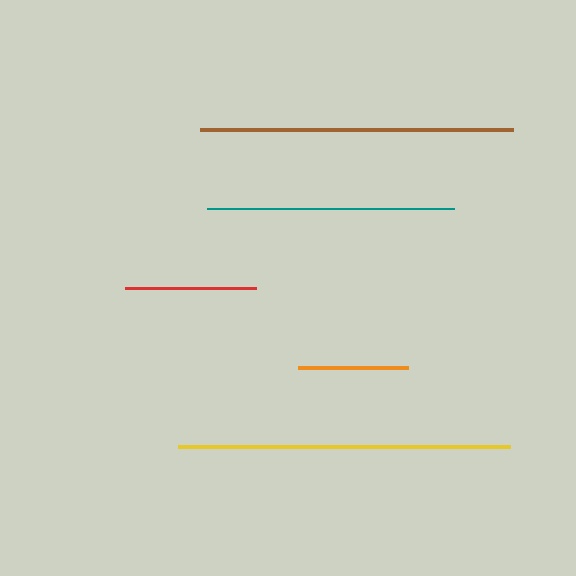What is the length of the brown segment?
The brown segment is approximately 314 pixels long.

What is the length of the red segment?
The red segment is approximately 131 pixels long.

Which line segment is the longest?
The yellow line is the longest at approximately 332 pixels.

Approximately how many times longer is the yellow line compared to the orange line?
The yellow line is approximately 3.0 times the length of the orange line.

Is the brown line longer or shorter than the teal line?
The brown line is longer than the teal line.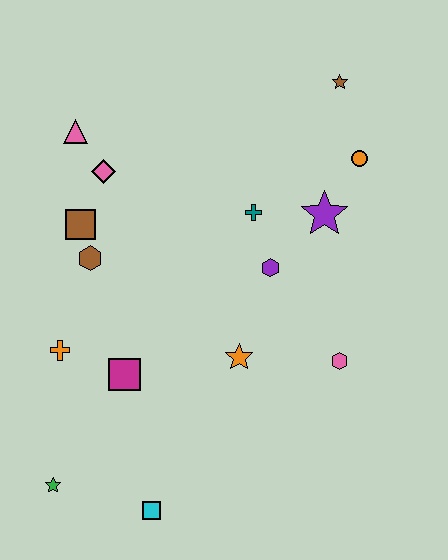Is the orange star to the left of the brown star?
Yes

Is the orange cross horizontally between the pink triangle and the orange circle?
No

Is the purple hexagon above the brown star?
No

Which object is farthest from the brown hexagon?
The brown star is farthest from the brown hexagon.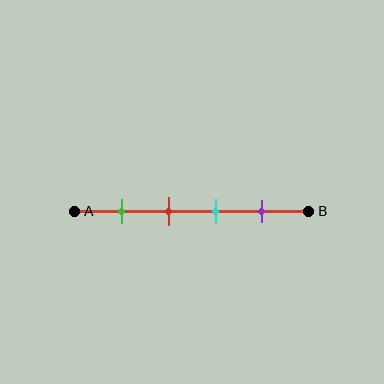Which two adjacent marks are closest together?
The red and cyan marks are the closest adjacent pair.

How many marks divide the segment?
There are 4 marks dividing the segment.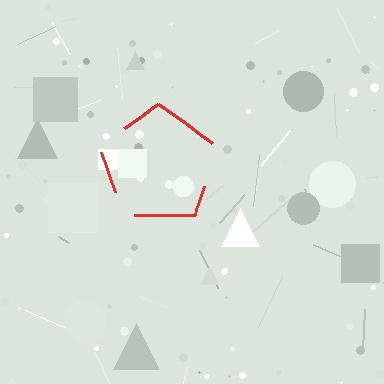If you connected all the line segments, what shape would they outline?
They would outline a pentagon.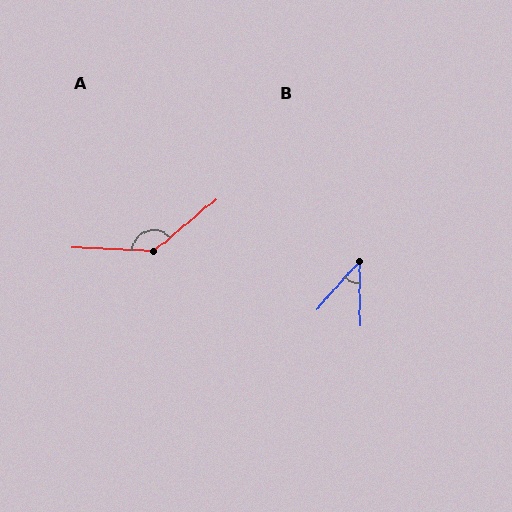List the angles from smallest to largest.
B (42°), A (137°).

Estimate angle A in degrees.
Approximately 137 degrees.